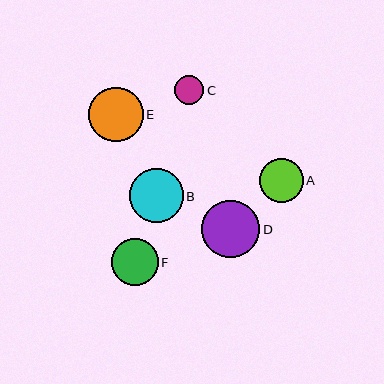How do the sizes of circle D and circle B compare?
Circle D and circle B are approximately the same size.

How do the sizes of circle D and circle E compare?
Circle D and circle E are approximately the same size.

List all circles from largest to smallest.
From largest to smallest: D, E, B, F, A, C.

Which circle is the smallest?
Circle C is the smallest with a size of approximately 29 pixels.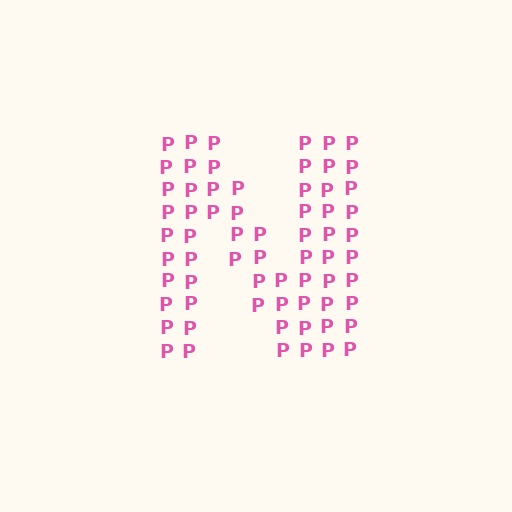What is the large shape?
The large shape is the letter N.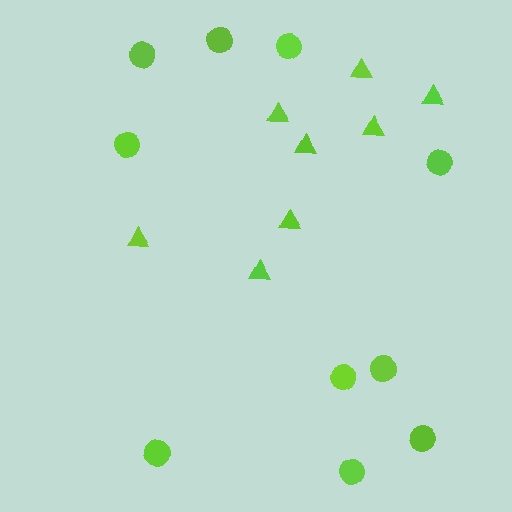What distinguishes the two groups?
There are 2 groups: one group of circles (10) and one group of triangles (8).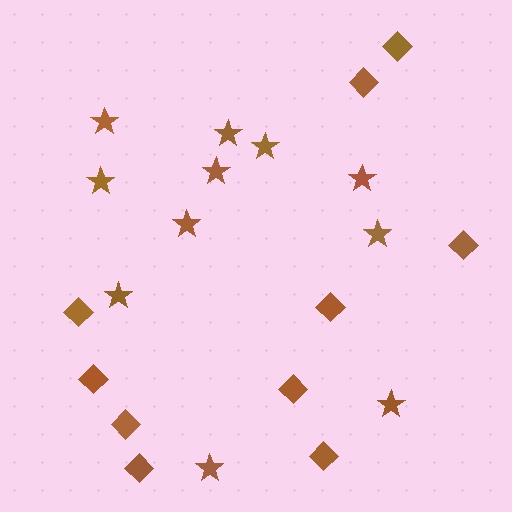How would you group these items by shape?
There are 2 groups: one group of diamonds (10) and one group of stars (11).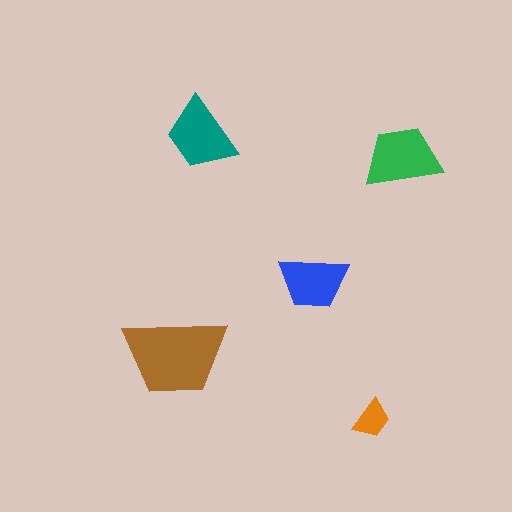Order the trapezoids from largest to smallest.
the brown one, the green one, the teal one, the blue one, the orange one.